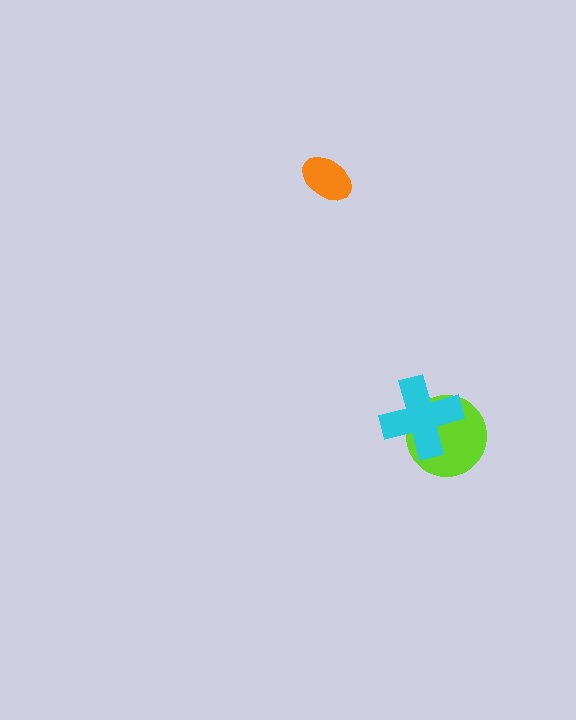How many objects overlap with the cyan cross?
1 object overlaps with the cyan cross.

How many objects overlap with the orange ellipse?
0 objects overlap with the orange ellipse.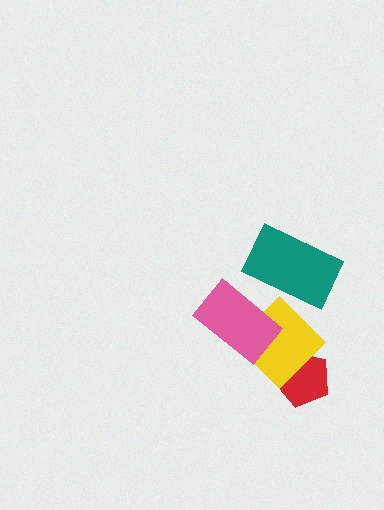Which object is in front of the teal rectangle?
The yellow diamond is in front of the teal rectangle.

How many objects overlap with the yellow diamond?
3 objects overlap with the yellow diamond.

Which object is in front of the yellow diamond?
The pink rectangle is in front of the yellow diamond.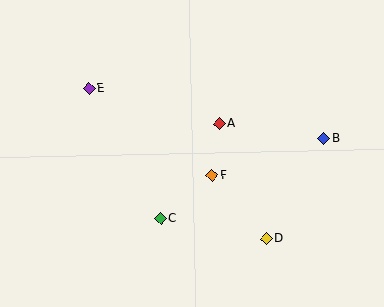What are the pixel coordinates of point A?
Point A is at (219, 124).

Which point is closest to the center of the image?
Point F at (212, 175) is closest to the center.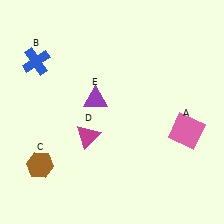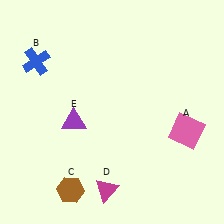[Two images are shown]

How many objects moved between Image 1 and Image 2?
3 objects moved between the two images.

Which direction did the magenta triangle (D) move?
The magenta triangle (D) moved down.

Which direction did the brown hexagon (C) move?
The brown hexagon (C) moved right.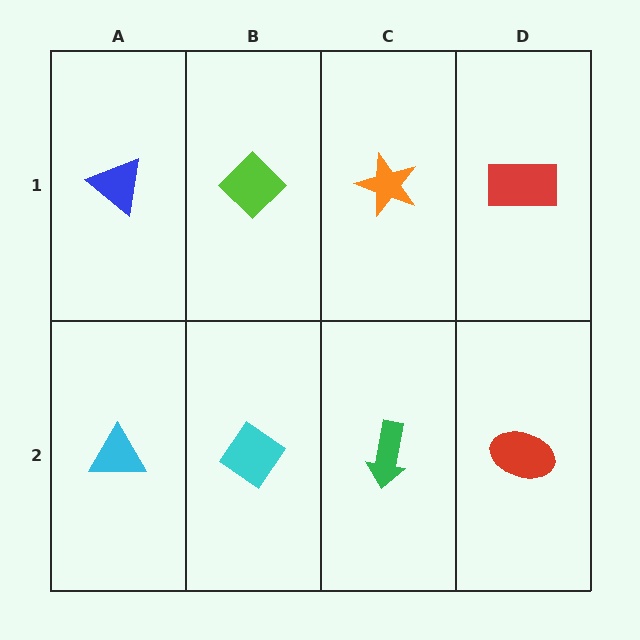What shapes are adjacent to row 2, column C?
An orange star (row 1, column C), a cyan diamond (row 2, column B), a red ellipse (row 2, column D).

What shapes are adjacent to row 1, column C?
A green arrow (row 2, column C), a lime diamond (row 1, column B), a red rectangle (row 1, column D).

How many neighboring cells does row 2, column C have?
3.